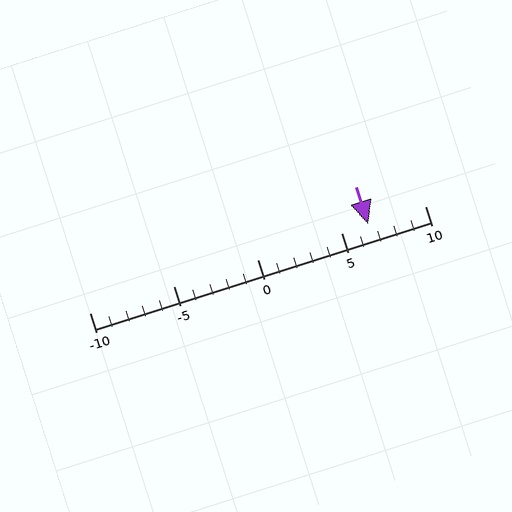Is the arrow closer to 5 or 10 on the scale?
The arrow is closer to 5.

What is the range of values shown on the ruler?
The ruler shows values from -10 to 10.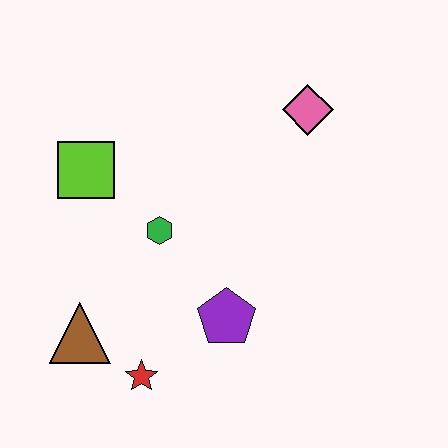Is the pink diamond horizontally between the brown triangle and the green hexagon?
No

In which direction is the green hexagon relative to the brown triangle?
The green hexagon is above the brown triangle.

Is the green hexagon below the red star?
No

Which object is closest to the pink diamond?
The green hexagon is closest to the pink diamond.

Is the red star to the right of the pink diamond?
No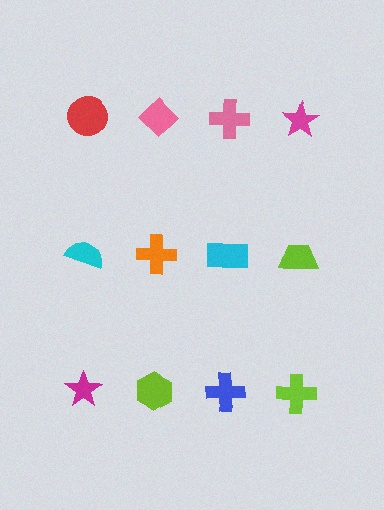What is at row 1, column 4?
A magenta star.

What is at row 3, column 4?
A lime cross.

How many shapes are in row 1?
4 shapes.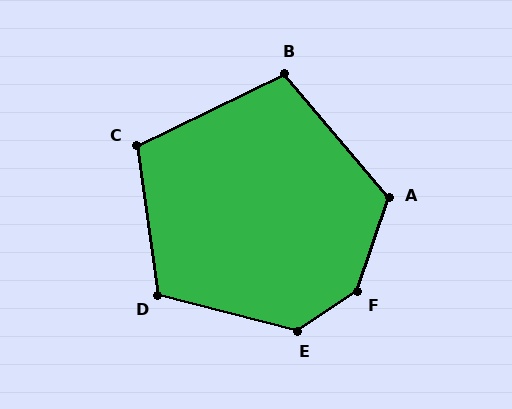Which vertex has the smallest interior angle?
B, at approximately 105 degrees.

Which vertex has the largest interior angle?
F, at approximately 143 degrees.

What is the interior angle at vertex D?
Approximately 113 degrees (obtuse).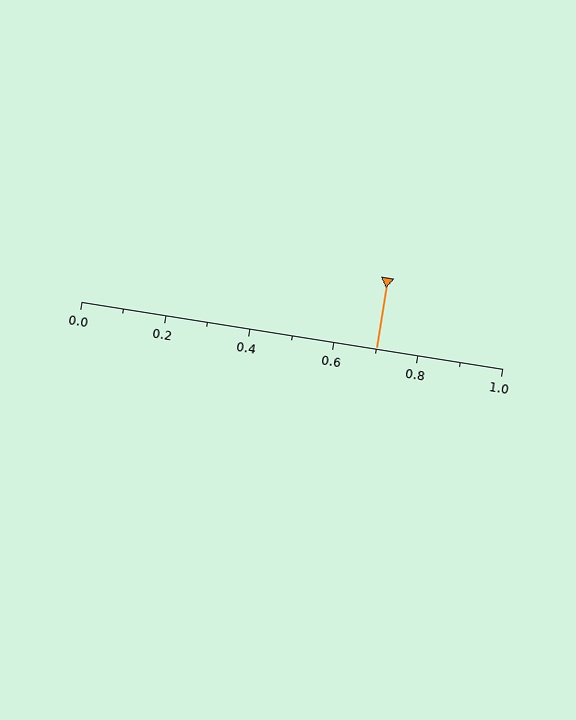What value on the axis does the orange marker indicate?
The marker indicates approximately 0.7.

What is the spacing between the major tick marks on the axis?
The major ticks are spaced 0.2 apart.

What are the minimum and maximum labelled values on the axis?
The axis runs from 0.0 to 1.0.